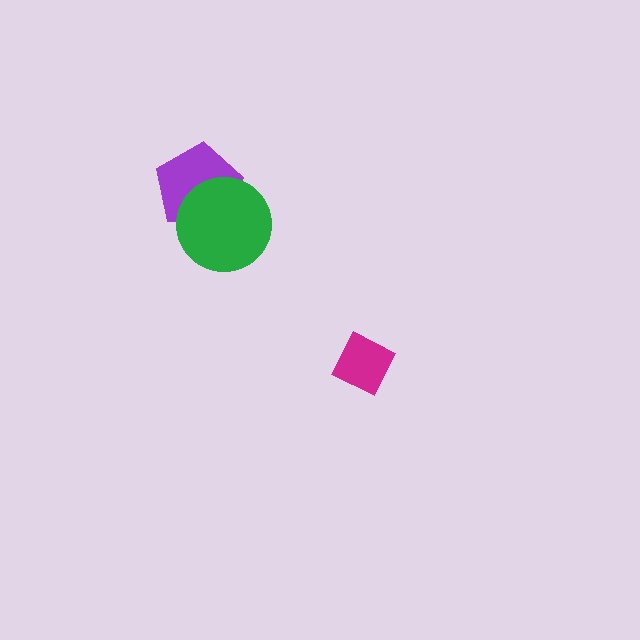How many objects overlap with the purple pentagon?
1 object overlaps with the purple pentagon.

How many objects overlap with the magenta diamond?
0 objects overlap with the magenta diamond.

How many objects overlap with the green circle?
1 object overlaps with the green circle.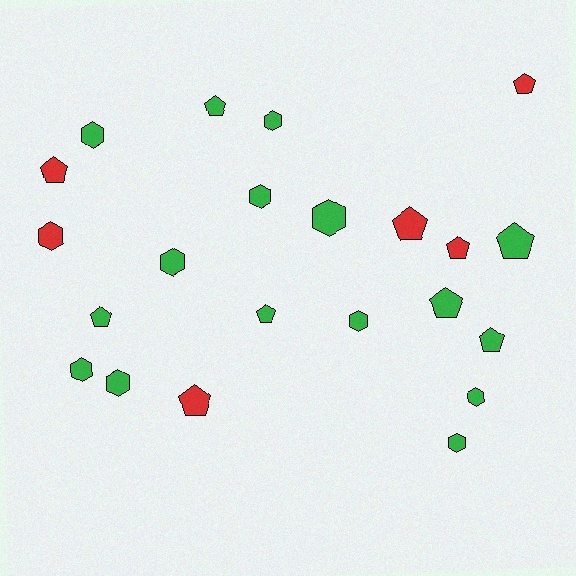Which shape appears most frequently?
Hexagon, with 11 objects.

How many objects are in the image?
There are 22 objects.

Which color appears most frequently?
Green, with 16 objects.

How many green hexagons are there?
There are 10 green hexagons.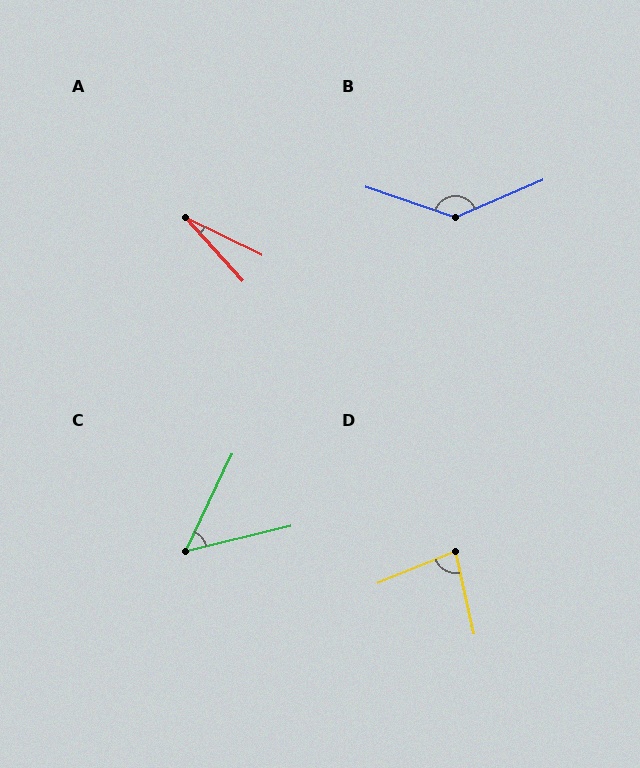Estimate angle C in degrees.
Approximately 51 degrees.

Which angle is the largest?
B, at approximately 138 degrees.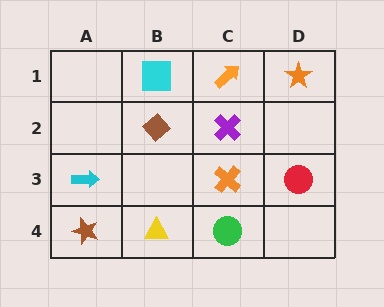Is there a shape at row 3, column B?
No, that cell is empty.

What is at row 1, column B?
A cyan square.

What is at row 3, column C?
An orange cross.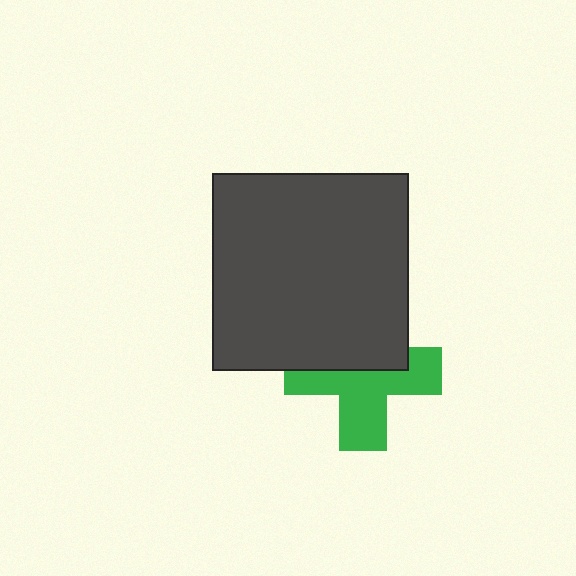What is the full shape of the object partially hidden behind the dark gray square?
The partially hidden object is a green cross.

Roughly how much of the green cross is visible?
About half of it is visible (roughly 56%).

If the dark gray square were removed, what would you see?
You would see the complete green cross.